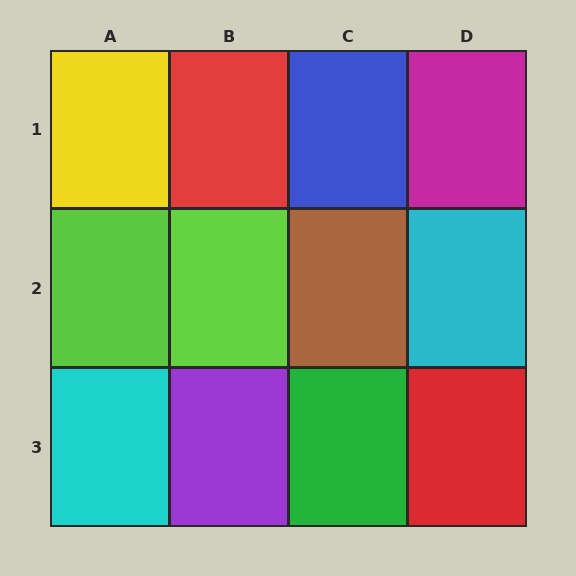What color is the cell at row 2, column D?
Cyan.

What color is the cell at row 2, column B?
Lime.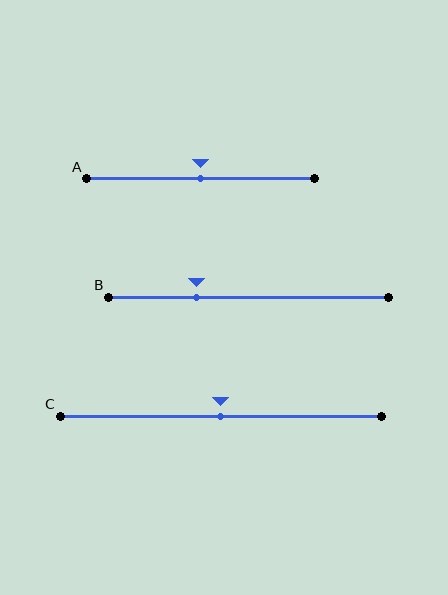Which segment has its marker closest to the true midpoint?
Segment A has its marker closest to the true midpoint.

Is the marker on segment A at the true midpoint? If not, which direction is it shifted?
Yes, the marker on segment A is at the true midpoint.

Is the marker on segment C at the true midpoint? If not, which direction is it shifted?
Yes, the marker on segment C is at the true midpoint.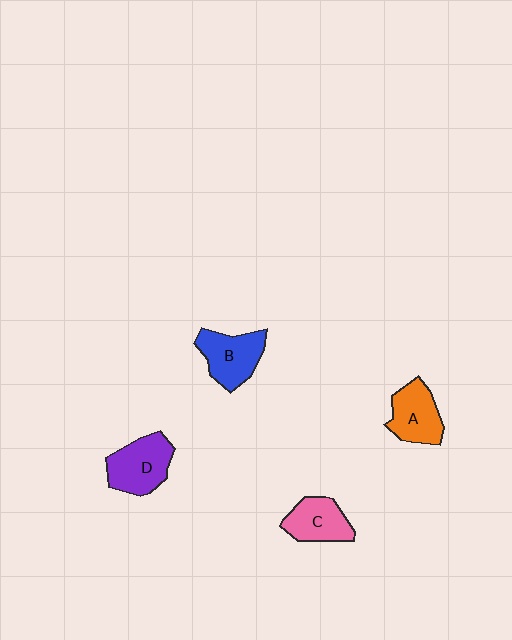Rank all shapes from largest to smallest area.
From largest to smallest: D (purple), B (blue), A (orange), C (pink).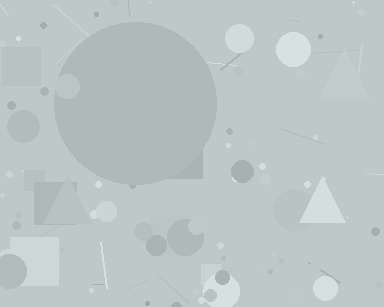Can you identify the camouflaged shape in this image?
The camouflaged shape is a circle.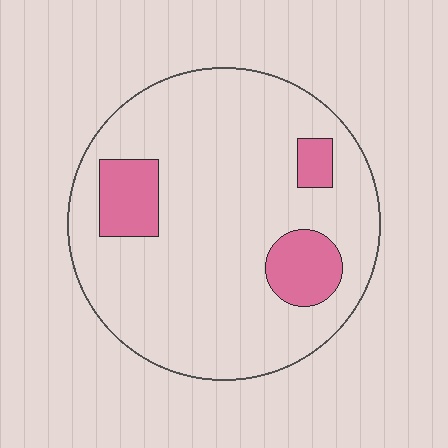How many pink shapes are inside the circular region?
3.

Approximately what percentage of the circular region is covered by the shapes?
Approximately 15%.